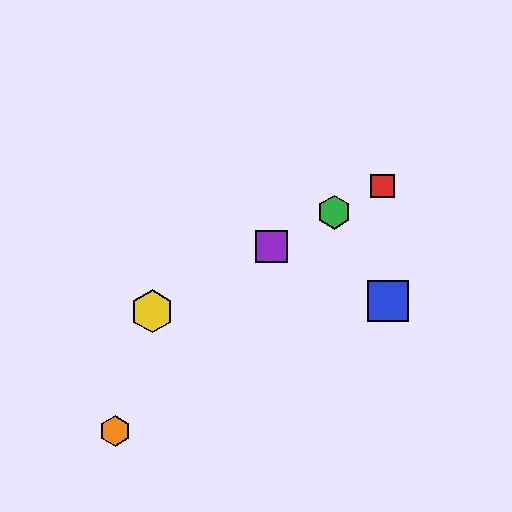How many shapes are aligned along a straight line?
4 shapes (the red square, the green hexagon, the yellow hexagon, the purple square) are aligned along a straight line.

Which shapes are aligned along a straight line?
The red square, the green hexagon, the yellow hexagon, the purple square are aligned along a straight line.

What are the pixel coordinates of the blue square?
The blue square is at (388, 301).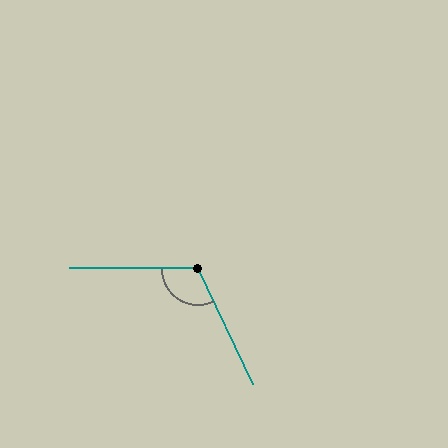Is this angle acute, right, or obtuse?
It is obtuse.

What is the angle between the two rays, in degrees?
Approximately 115 degrees.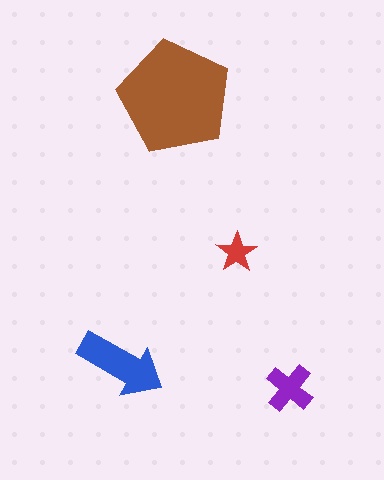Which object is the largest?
The brown pentagon.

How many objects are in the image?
There are 4 objects in the image.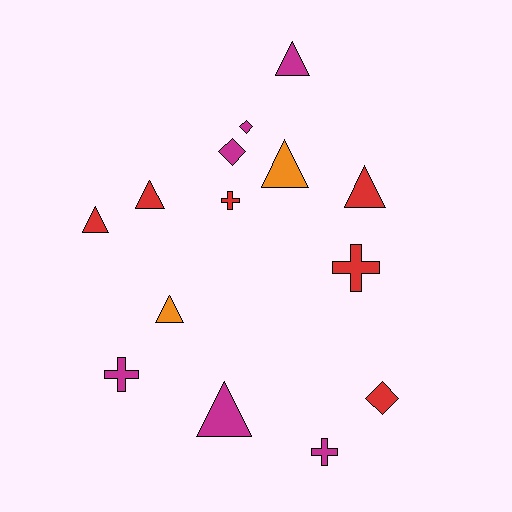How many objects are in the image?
There are 14 objects.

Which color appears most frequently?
Red, with 6 objects.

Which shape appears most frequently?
Triangle, with 7 objects.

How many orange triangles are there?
There are 2 orange triangles.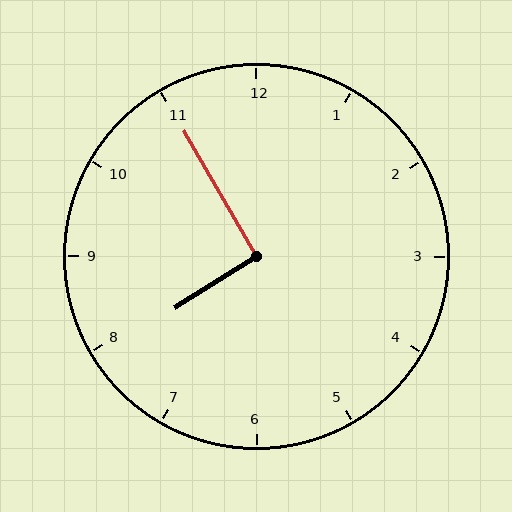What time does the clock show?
7:55.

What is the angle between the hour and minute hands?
Approximately 92 degrees.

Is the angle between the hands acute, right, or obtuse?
It is right.